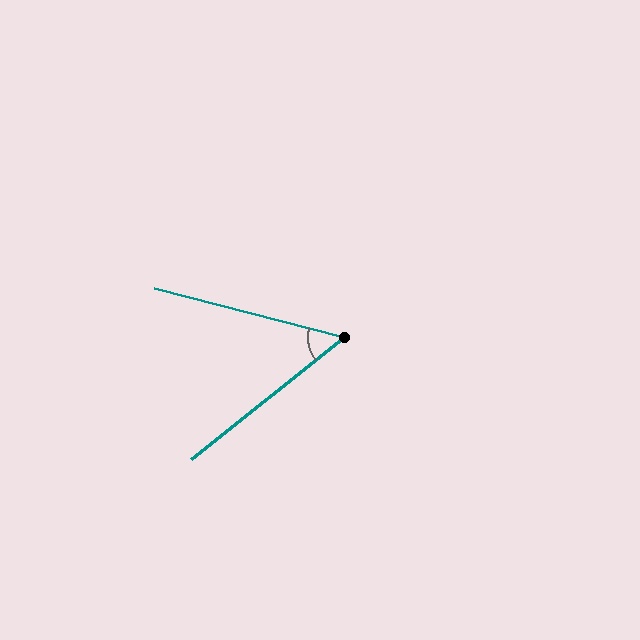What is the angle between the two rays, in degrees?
Approximately 53 degrees.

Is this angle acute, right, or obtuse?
It is acute.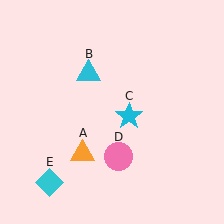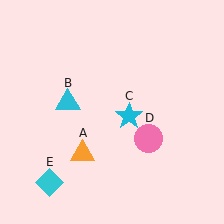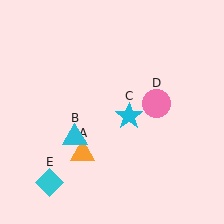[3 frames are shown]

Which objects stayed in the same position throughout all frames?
Orange triangle (object A) and cyan star (object C) and cyan diamond (object E) remained stationary.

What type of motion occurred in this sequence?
The cyan triangle (object B), pink circle (object D) rotated counterclockwise around the center of the scene.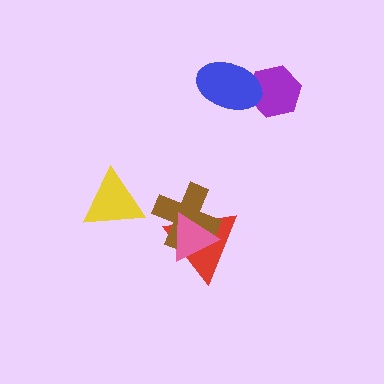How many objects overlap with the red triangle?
2 objects overlap with the red triangle.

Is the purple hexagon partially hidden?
Yes, it is partially covered by another shape.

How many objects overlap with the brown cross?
2 objects overlap with the brown cross.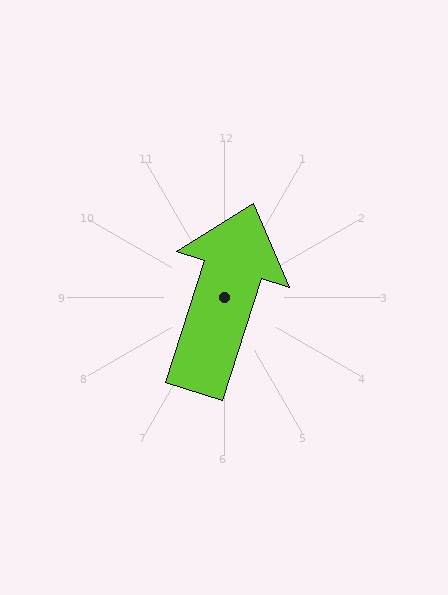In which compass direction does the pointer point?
North.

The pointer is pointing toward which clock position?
Roughly 1 o'clock.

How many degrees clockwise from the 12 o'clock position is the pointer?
Approximately 18 degrees.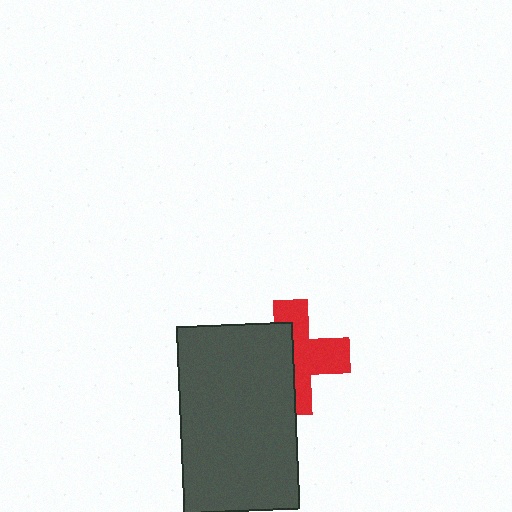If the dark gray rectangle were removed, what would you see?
You would see the complete red cross.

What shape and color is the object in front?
The object in front is a dark gray rectangle.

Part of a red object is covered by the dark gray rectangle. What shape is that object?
It is a cross.